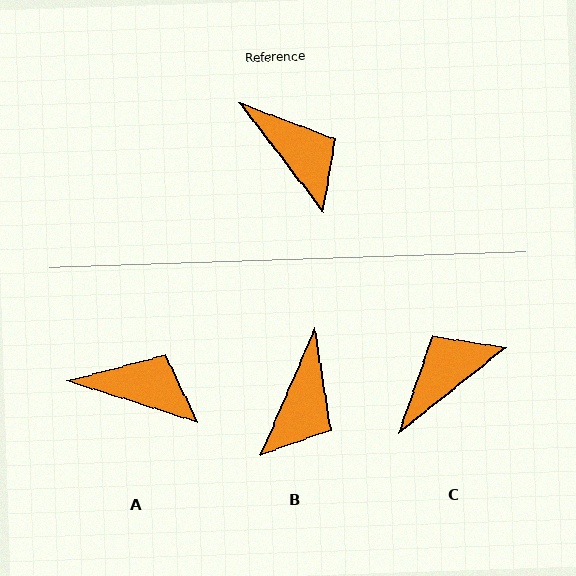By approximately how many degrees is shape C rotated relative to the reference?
Approximately 91 degrees counter-clockwise.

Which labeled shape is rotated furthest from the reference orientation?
C, about 91 degrees away.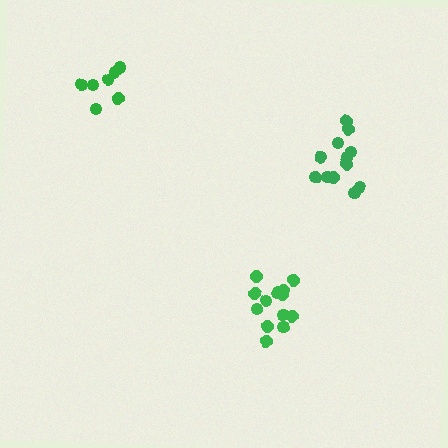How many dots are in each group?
Group 1: 7 dots, Group 2: 13 dots, Group 3: 12 dots (32 total).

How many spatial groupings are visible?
There are 3 spatial groupings.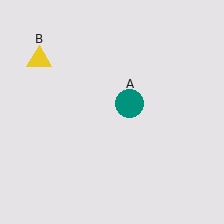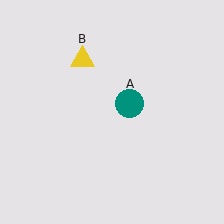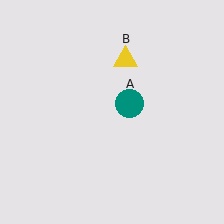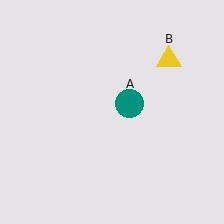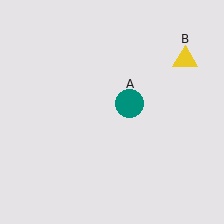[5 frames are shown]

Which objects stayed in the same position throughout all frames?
Teal circle (object A) remained stationary.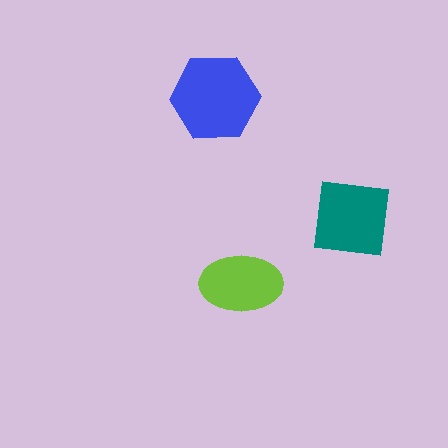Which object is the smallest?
The lime ellipse.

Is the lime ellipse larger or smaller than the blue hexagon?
Smaller.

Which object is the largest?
The blue hexagon.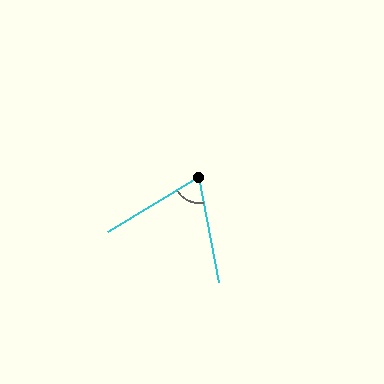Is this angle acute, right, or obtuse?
It is acute.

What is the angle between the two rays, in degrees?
Approximately 70 degrees.